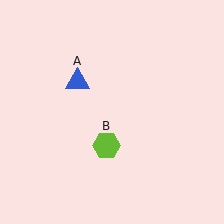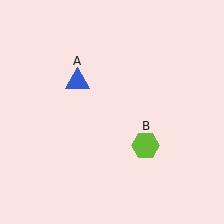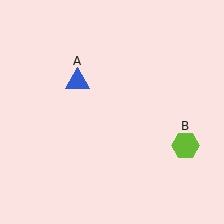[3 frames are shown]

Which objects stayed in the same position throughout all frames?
Blue triangle (object A) remained stationary.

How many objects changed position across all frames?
1 object changed position: lime hexagon (object B).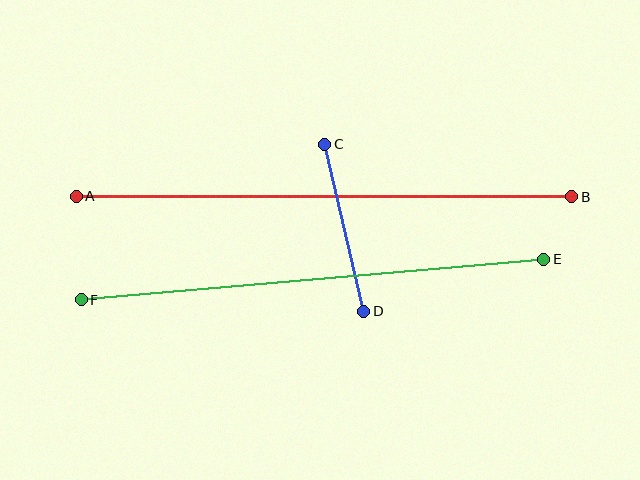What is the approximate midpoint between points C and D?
The midpoint is at approximately (344, 228) pixels.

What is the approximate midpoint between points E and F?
The midpoint is at approximately (313, 280) pixels.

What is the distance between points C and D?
The distance is approximately 171 pixels.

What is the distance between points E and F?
The distance is approximately 464 pixels.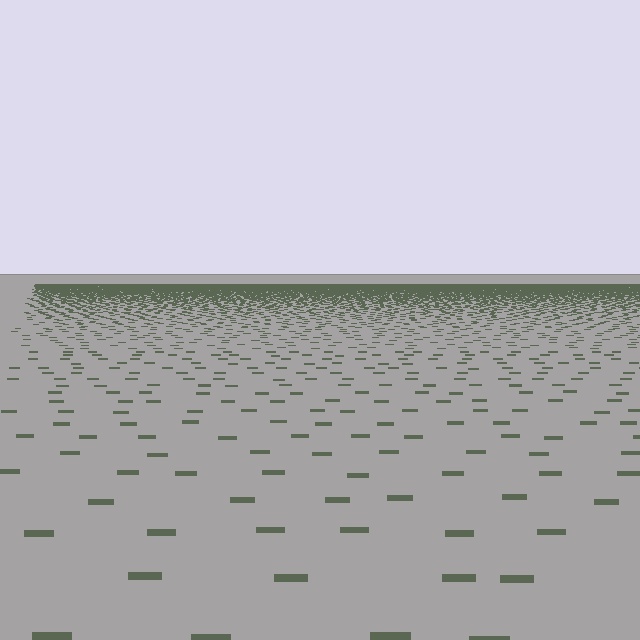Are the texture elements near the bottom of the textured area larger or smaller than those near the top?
Larger. Near the bottom, elements are closer to the viewer and appear at a bigger on-screen size.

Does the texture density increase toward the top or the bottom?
Density increases toward the top.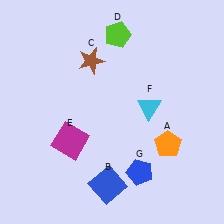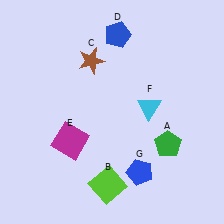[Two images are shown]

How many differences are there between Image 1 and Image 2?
There are 3 differences between the two images.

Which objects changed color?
A changed from orange to green. B changed from blue to lime. D changed from lime to blue.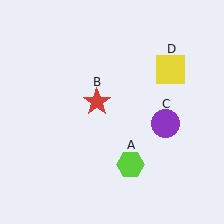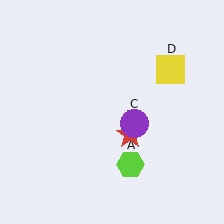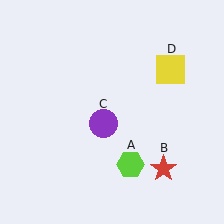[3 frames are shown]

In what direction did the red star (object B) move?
The red star (object B) moved down and to the right.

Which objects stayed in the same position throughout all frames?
Lime hexagon (object A) and yellow square (object D) remained stationary.